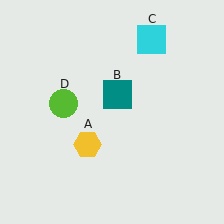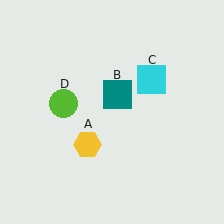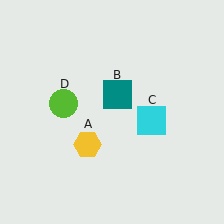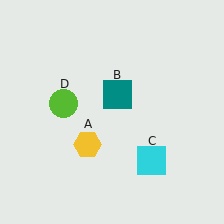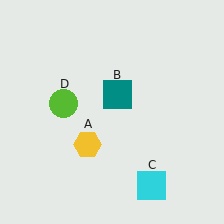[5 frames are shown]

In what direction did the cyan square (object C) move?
The cyan square (object C) moved down.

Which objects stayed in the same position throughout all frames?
Yellow hexagon (object A) and teal square (object B) and lime circle (object D) remained stationary.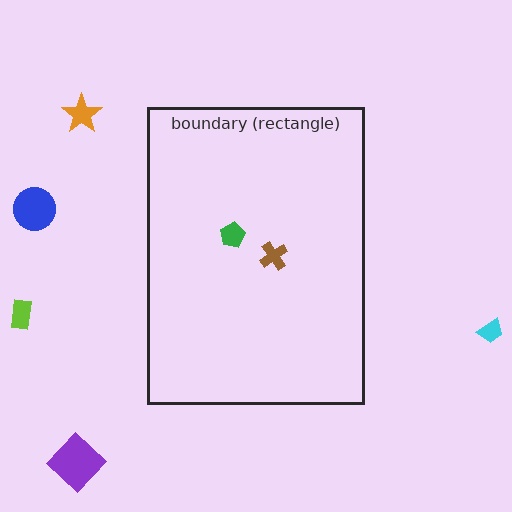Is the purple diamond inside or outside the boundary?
Outside.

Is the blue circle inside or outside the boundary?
Outside.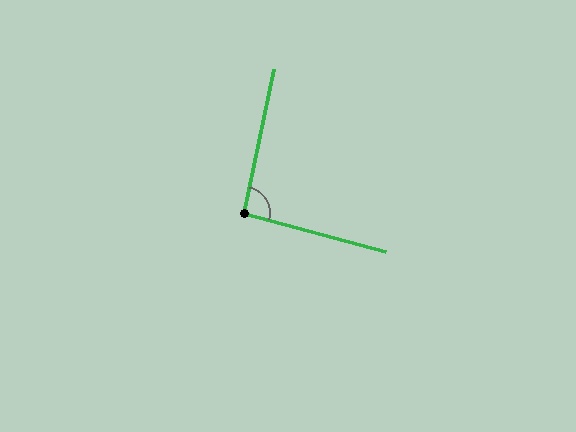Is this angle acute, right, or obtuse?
It is approximately a right angle.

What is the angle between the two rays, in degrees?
Approximately 93 degrees.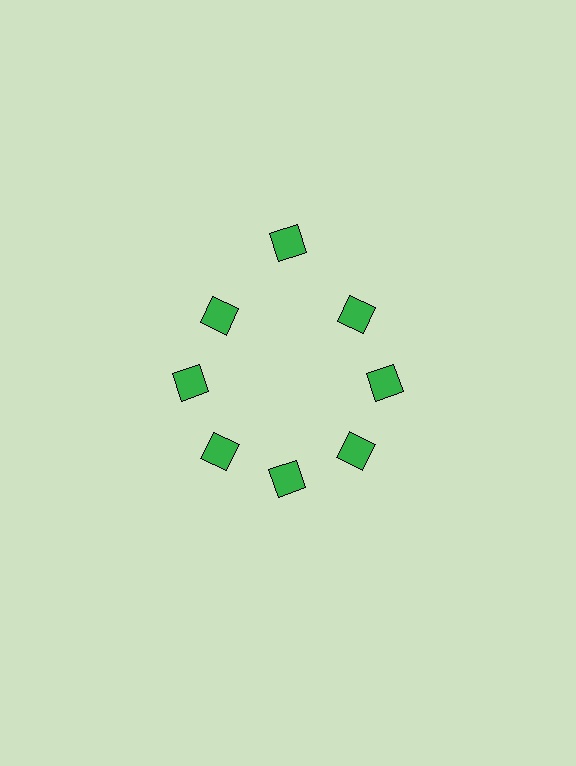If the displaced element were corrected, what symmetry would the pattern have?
It would have 8-fold rotational symmetry — the pattern would map onto itself every 45 degrees.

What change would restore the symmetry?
The symmetry would be restored by moving it inward, back onto the ring so that all 8 diamonds sit at equal angles and equal distance from the center.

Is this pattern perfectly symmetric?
No. The 8 green diamonds are arranged in a ring, but one element near the 12 o'clock position is pushed outward from the center, breaking the 8-fold rotational symmetry.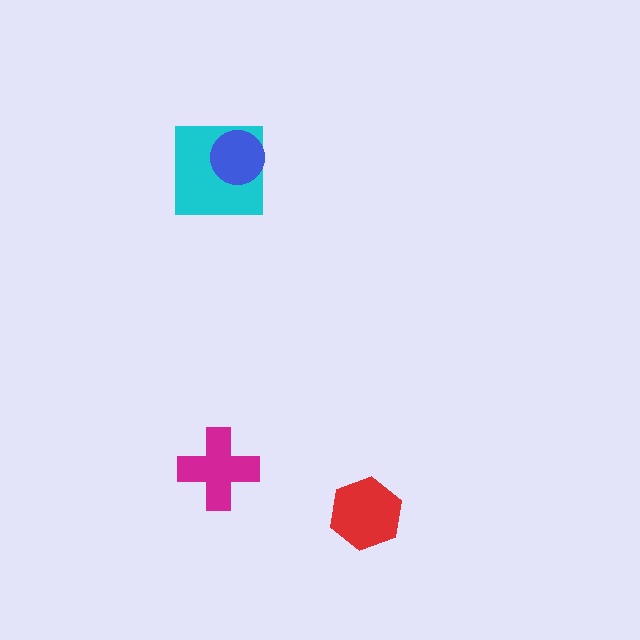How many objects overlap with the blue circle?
1 object overlaps with the blue circle.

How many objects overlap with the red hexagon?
0 objects overlap with the red hexagon.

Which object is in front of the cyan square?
The blue circle is in front of the cyan square.